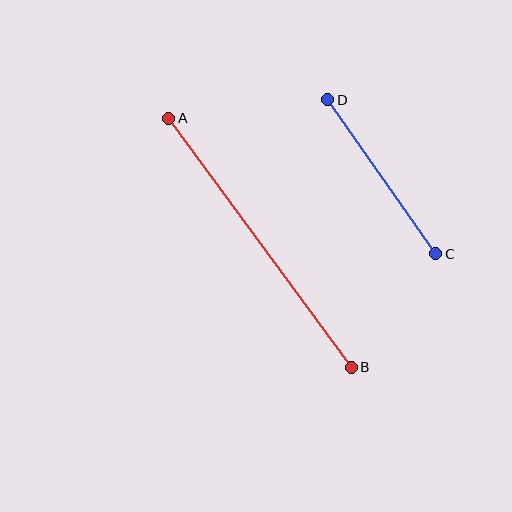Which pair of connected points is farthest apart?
Points A and B are farthest apart.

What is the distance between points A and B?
The distance is approximately 309 pixels.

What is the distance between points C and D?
The distance is approximately 188 pixels.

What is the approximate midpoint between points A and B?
The midpoint is at approximately (260, 243) pixels.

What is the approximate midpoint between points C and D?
The midpoint is at approximately (382, 177) pixels.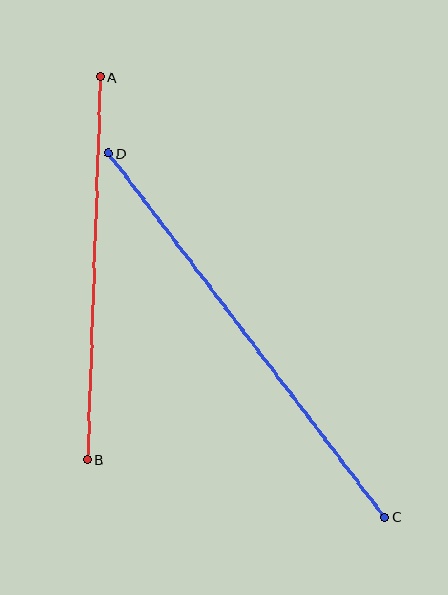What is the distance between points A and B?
The distance is approximately 383 pixels.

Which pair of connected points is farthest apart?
Points C and D are farthest apart.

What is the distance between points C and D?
The distance is approximately 457 pixels.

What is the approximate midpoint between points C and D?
The midpoint is at approximately (246, 335) pixels.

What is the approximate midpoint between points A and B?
The midpoint is at approximately (94, 268) pixels.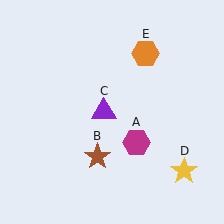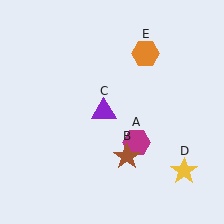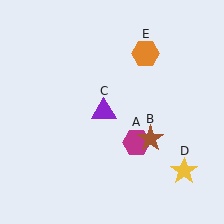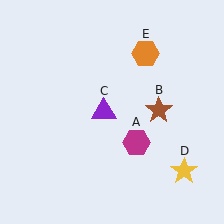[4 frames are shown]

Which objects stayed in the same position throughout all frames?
Magenta hexagon (object A) and purple triangle (object C) and yellow star (object D) and orange hexagon (object E) remained stationary.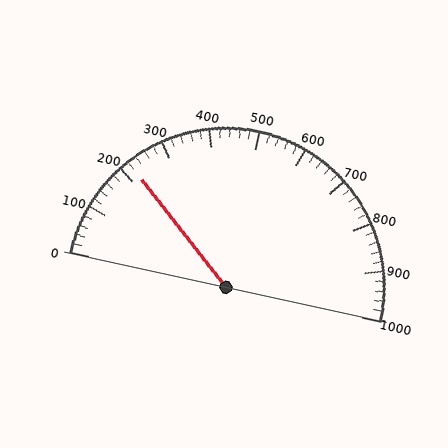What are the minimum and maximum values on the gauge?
The gauge ranges from 0 to 1000.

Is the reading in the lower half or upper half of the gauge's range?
The reading is in the lower half of the range (0 to 1000).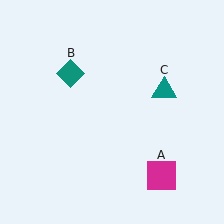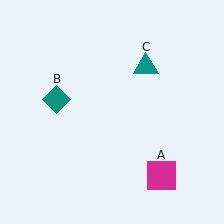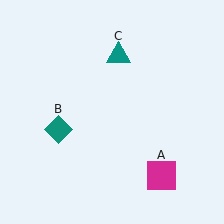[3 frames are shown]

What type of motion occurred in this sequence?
The teal diamond (object B), teal triangle (object C) rotated counterclockwise around the center of the scene.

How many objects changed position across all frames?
2 objects changed position: teal diamond (object B), teal triangle (object C).